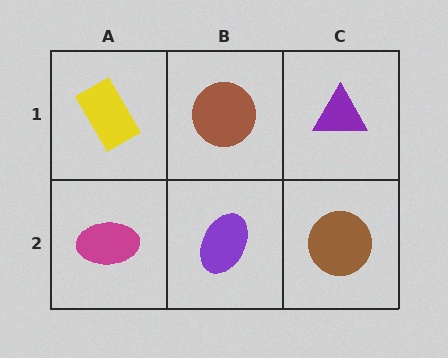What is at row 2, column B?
A purple ellipse.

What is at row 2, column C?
A brown circle.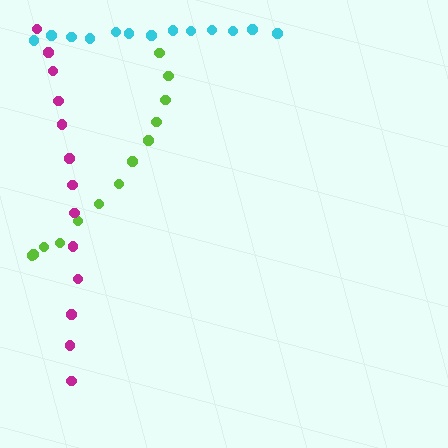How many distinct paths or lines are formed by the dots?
There are 3 distinct paths.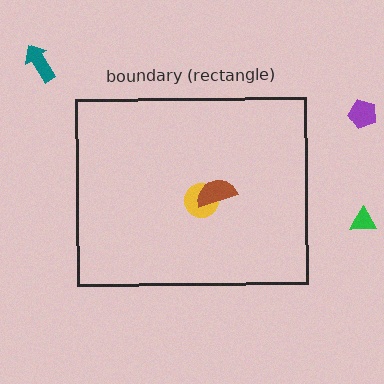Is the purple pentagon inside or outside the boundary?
Outside.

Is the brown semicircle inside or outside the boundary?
Inside.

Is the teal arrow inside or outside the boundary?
Outside.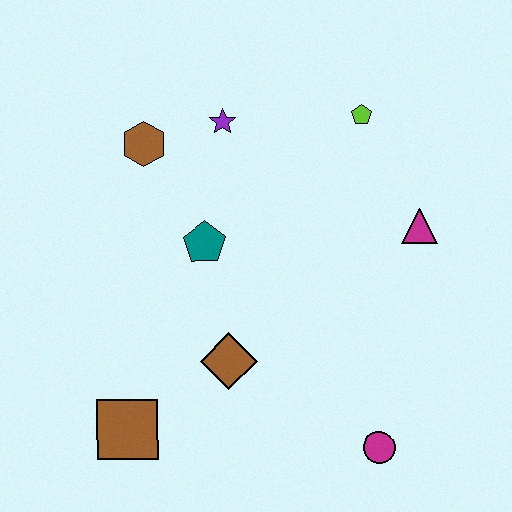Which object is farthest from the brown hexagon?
The magenta circle is farthest from the brown hexagon.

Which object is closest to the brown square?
The brown diamond is closest to the brown square.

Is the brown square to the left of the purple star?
Yes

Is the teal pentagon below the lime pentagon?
Yes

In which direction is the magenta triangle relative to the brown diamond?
The magenta triangle is to the right of the brown diamond.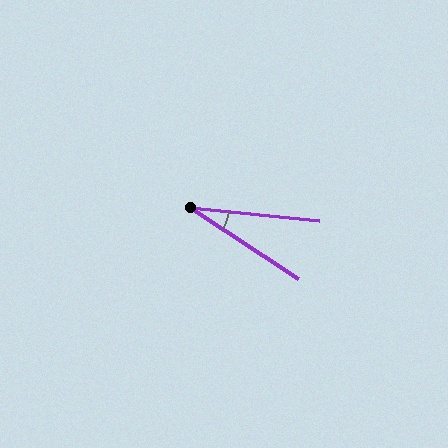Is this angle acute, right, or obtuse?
It is acute.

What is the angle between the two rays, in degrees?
Approximately 27 degrees.